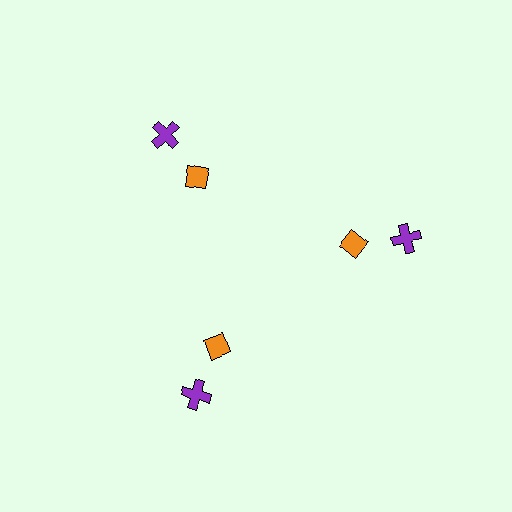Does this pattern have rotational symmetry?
Yes, this pattern has 3-fold rotational symmetry. It looks the same after rotating 120 degrees around the center.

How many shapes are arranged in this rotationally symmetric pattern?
There are 6 shapes, arranged in 3 groups of 2.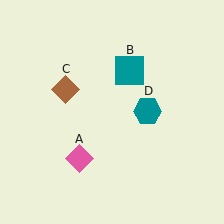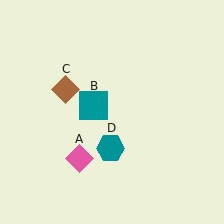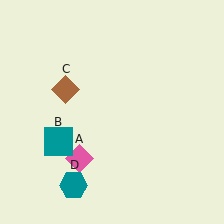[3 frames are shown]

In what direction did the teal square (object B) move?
The teal square (object B) moved down and to the left.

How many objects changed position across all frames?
2 objects changed position: teal square (object B), teal hexagon (object D).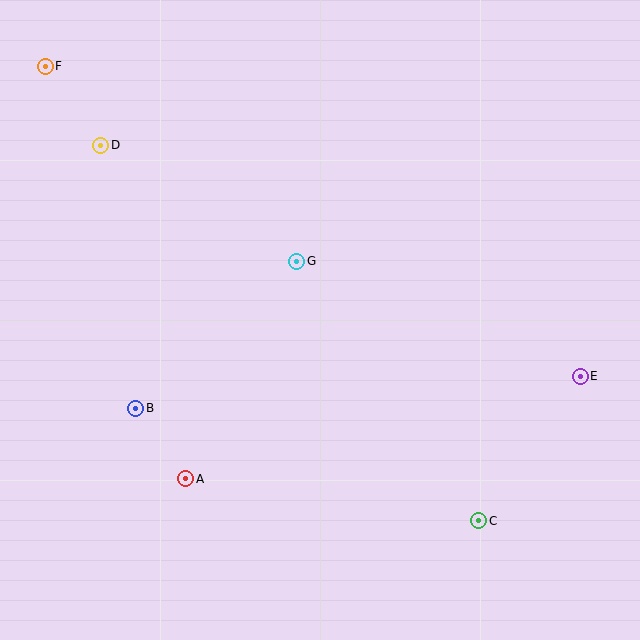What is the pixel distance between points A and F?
The distance between A and F is 436 pixels.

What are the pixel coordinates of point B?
Point B is at (136, 408).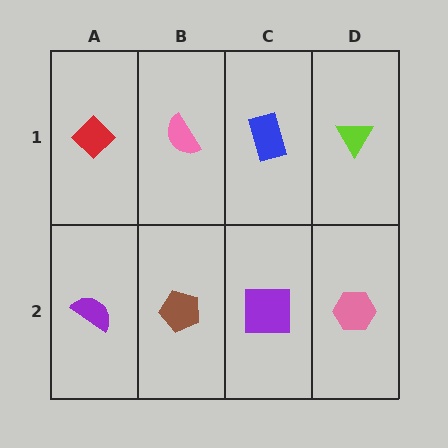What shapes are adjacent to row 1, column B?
A brown pentagon (row 2, column B), a red diamond (row 1, column A), a blue rectangle (row 1, column C).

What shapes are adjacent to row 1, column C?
A purple square (row 2, column C), a pink semicircle (row 1, column B), a lime triangle (row 1, column D).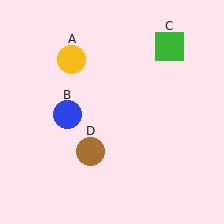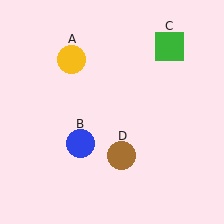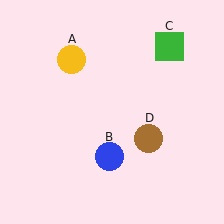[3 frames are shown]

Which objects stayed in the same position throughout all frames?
Yellow circle (object A) and green square (object C) remained stationary.